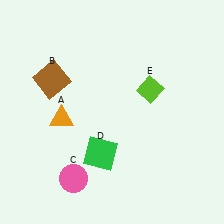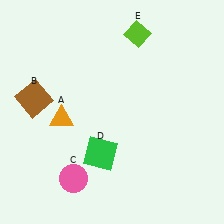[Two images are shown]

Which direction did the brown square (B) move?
The brown square (B) moved down.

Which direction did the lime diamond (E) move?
The lime diamond (E) moved up.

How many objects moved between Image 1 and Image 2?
2 objects moved between the two images.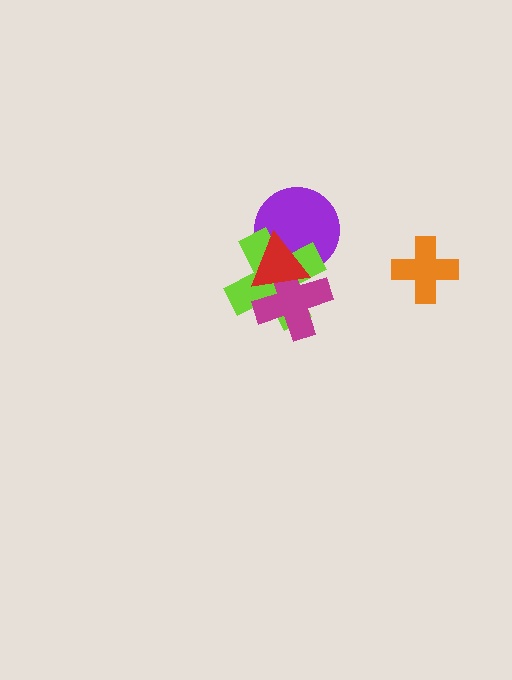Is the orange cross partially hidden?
No, no other shape covers it.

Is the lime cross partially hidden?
Yes, it is partially covered by another shape.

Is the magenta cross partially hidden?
Yes, it is partially covered by another shape.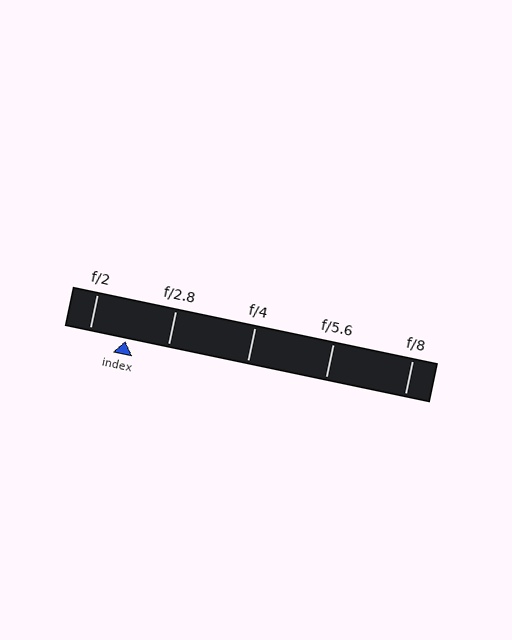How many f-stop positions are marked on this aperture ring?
There are 5 f-stop positions marked.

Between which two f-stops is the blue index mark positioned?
The index mark is between f/2 and f/2.8.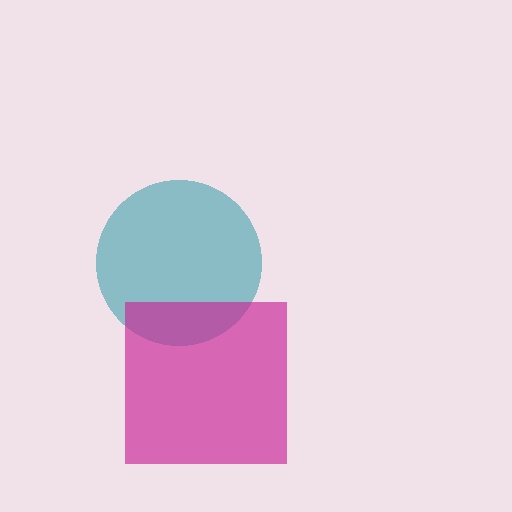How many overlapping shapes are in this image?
There are 2 overlapping shapes in the image.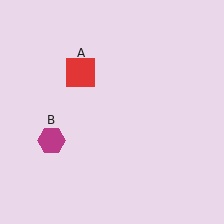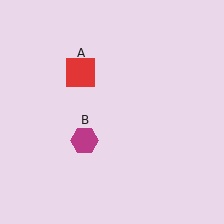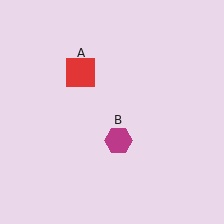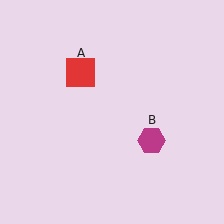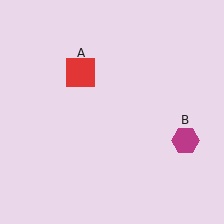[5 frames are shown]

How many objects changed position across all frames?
1 object changed position: magenta hexagon (object B).